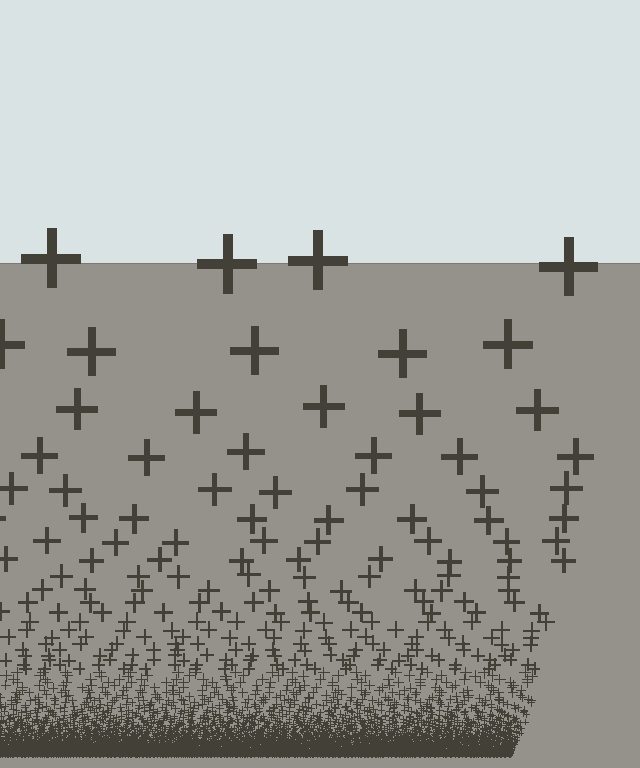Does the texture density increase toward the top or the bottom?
Density increases toward the bottom.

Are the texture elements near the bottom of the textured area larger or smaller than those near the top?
Smaller. The gradient is inverted — elements near the bottom are smaller and denser.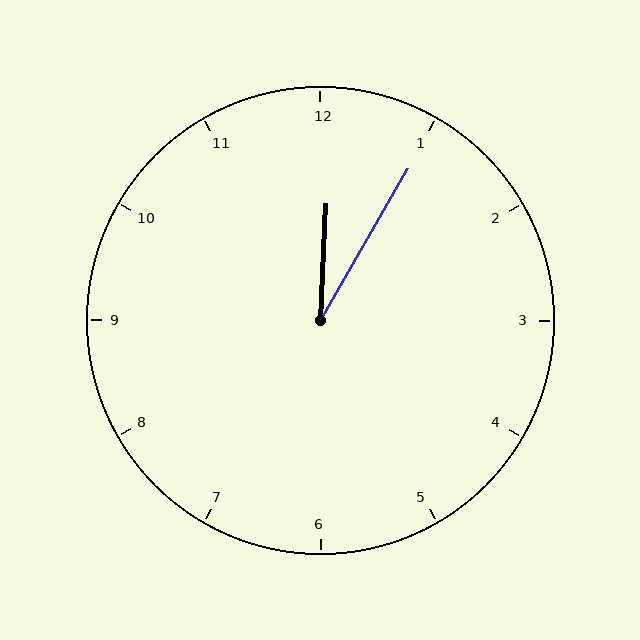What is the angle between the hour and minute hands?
Approximately 28 degrees.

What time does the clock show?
12:05.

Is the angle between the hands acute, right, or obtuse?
It is acute.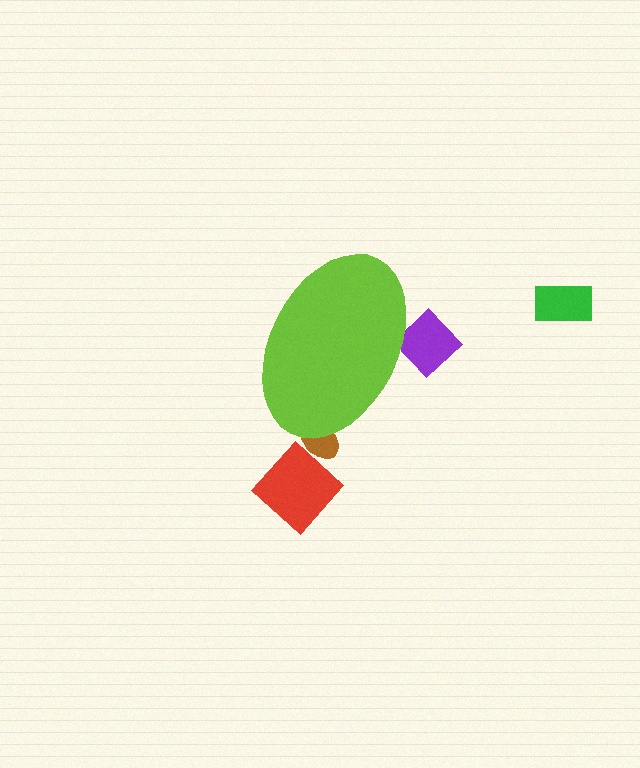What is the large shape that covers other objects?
A lime ellipse.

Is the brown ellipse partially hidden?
Yes, the brown ellipse is partially hidden behind the lime ellipse.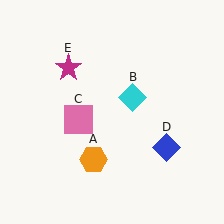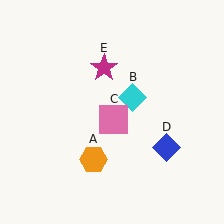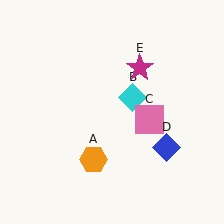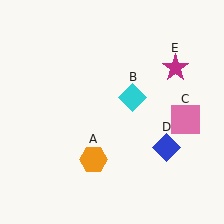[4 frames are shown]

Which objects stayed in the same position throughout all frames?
Orange hexagon (object A) and cyan diamond (object B) and blue diamond (object D) remained stationary.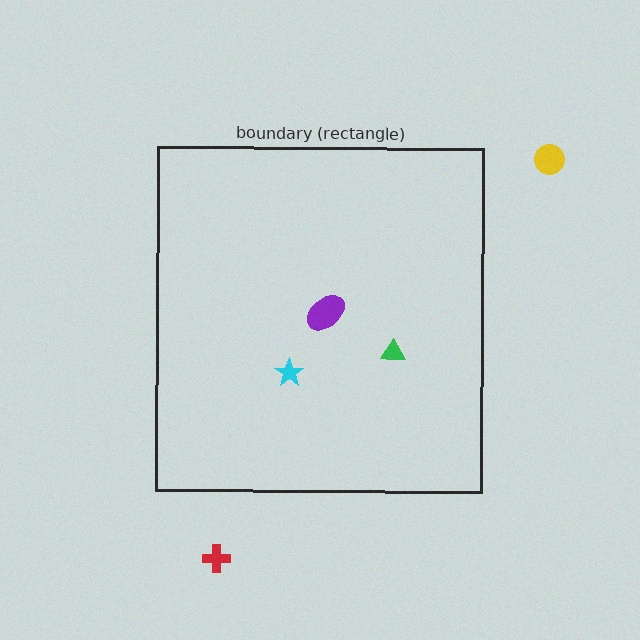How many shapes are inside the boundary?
3 inside, 2 outside.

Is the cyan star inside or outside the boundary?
Inside.